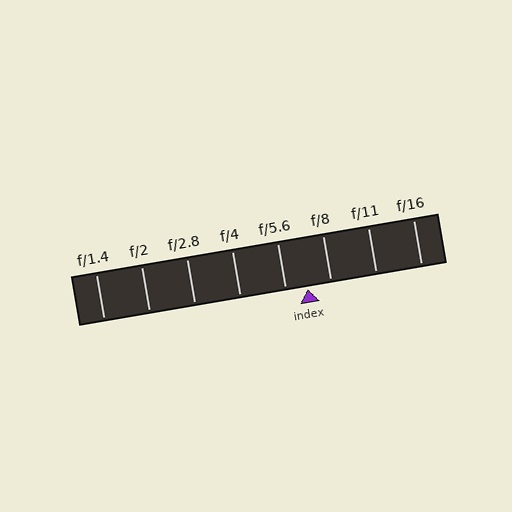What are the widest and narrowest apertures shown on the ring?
The widest aperture shown is f/1.4 and the narrowest is f/16.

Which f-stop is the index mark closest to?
The index mark is closest to f/5.6.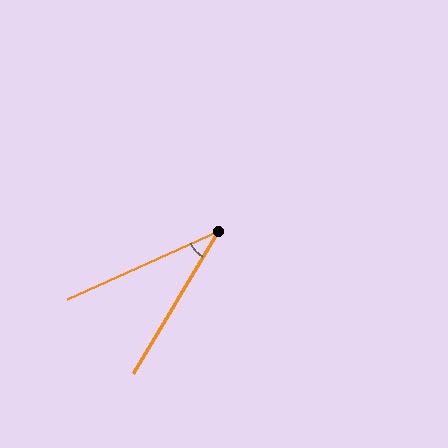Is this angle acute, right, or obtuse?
It is acute.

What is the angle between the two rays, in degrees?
Approximately 35 degrees.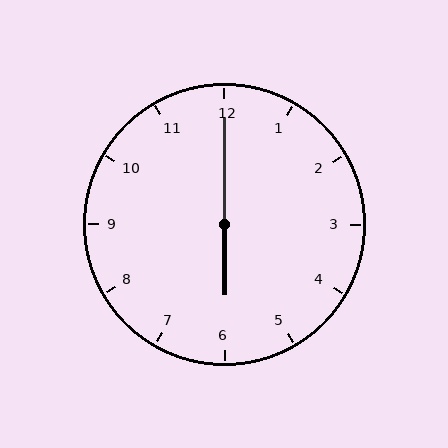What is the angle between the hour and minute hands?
Approximately 180 degrees.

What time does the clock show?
6:00.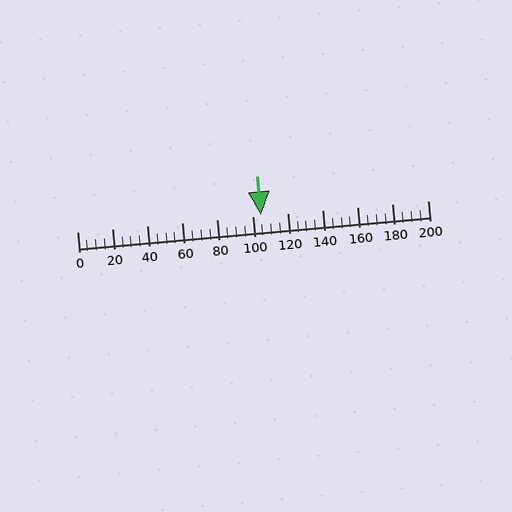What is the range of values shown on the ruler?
The ruler shows values from 0 to 200.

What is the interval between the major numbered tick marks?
The major tick marks are spaced 20 units apart.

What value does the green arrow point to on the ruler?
The green arrow points to approximately 105.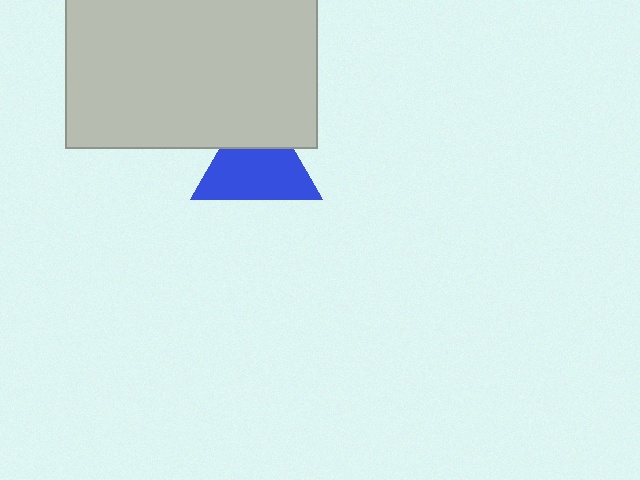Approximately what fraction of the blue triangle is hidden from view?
Roughly 32% of the blue triangle is hidden behind the light gray rectangle.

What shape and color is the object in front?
The object in front is a light gray rectangle.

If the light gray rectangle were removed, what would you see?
You would see the complete blue triangle.